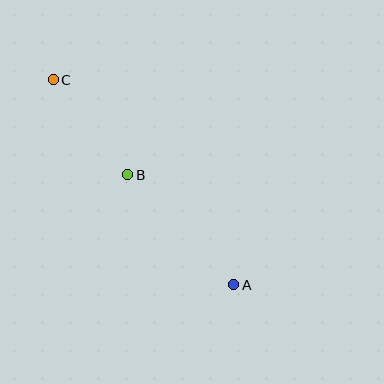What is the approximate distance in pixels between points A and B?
The distance between A and B is approximately 153 pixels.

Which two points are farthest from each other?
Points A and C are farthest from each other.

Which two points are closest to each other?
Points B and C are closest to each other.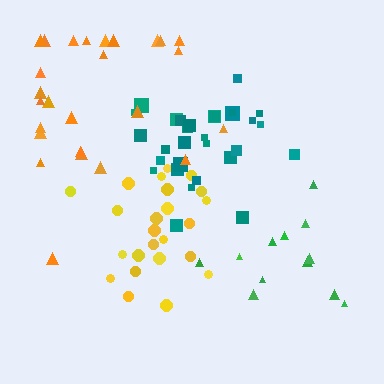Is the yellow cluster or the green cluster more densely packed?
Yellow.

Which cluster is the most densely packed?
Yellow.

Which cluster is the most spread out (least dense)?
Orange.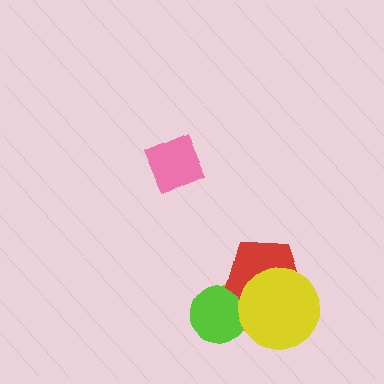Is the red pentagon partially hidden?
Yes, it is partially covered by another shape.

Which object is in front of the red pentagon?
The yellow circle is in front of the red pentagon.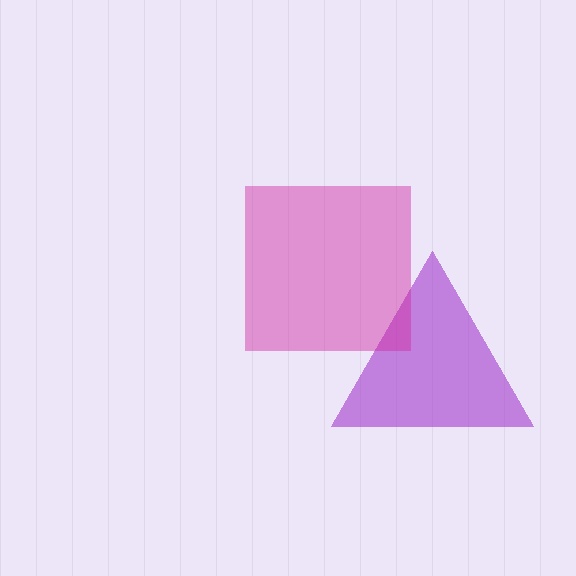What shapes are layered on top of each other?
The layered shapes are: a purple triangle, a magenta square.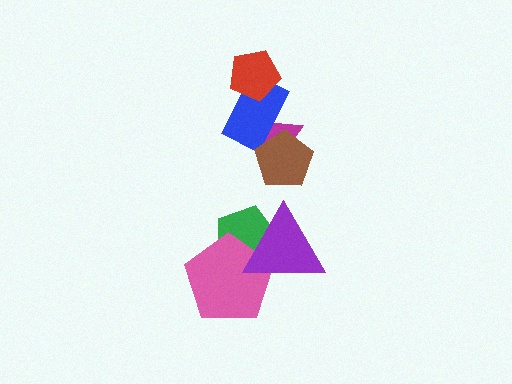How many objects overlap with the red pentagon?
1 object overlaps with the red pentagon.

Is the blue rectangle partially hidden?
Yes, it is partially covered by another shape.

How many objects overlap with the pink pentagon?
2 objects overlap with the pink pentagon.